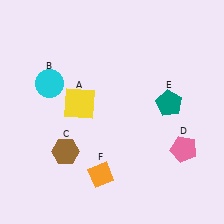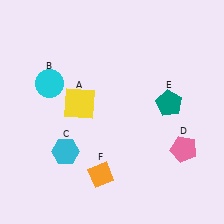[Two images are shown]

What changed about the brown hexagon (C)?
In Image 1, C is brown. In Image 2, it changed to cyan.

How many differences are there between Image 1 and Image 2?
There is 1 difference between the two images.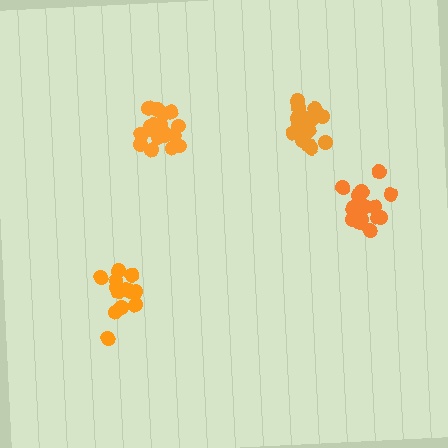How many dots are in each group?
Group 1: 14 dots, Group 2: 17 dots, Group 3: 20 dots, Group 4: 17 dots (68 total).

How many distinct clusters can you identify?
There are 4 distinct clusters.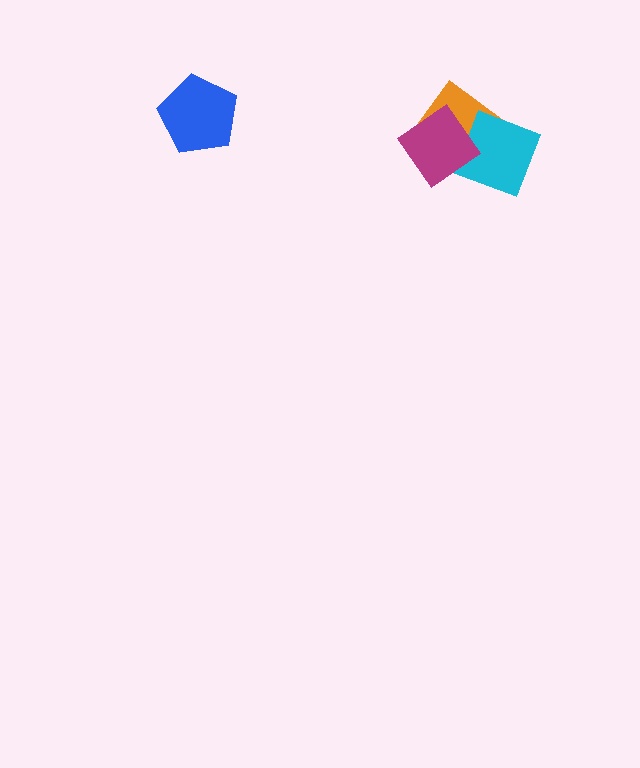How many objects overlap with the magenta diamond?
2 objects overlap with the magenta diamond.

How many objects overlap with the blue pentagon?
0 objects overlap with the blue pentagon.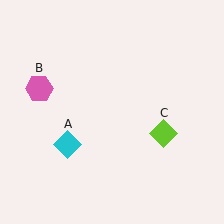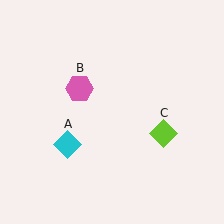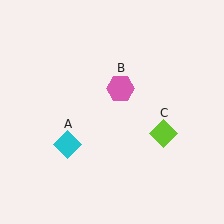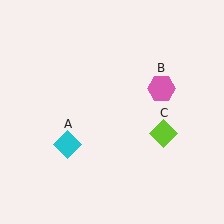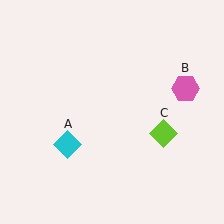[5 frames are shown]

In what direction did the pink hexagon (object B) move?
The pink hexagon (object B) moved right.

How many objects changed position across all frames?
1 object changed position: pink hexagon (object B).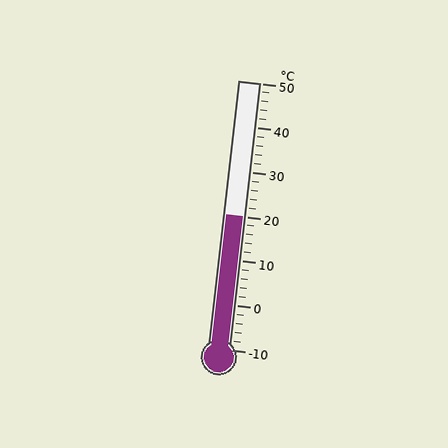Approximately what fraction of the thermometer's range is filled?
The thermometer is filled to approximately 50% of its range.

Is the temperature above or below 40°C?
The temperature is below 40°C.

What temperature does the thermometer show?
The thermometer shows approximately 20°C.